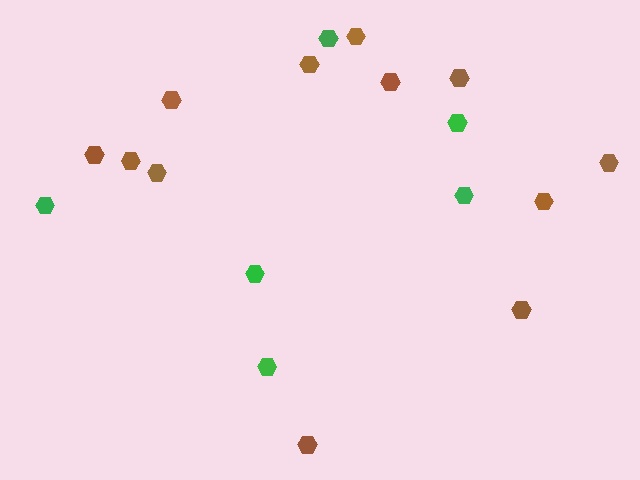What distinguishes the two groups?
There are 2 groups: one group of brown hexagons (12) and one group of green hexagons (6).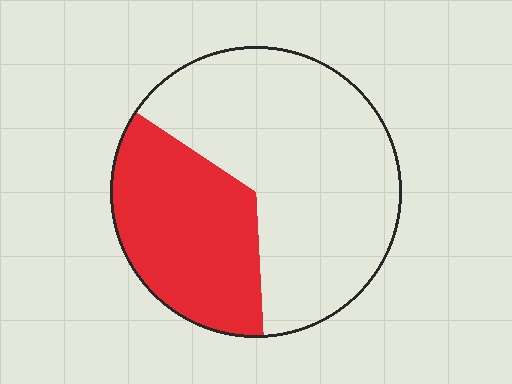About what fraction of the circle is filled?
About one third (1/3).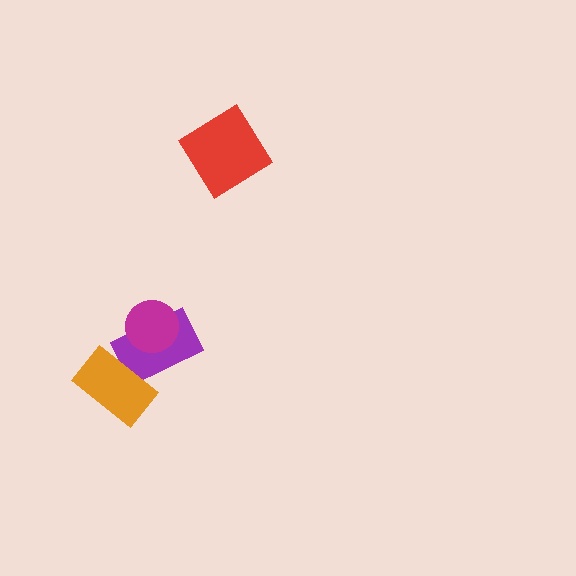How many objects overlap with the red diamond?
0 objects overlap with the red diamond.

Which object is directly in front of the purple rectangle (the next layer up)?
The orange rectangle is directly in front of the purple rectangle.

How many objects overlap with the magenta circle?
1 object overlaps with the magenta circle.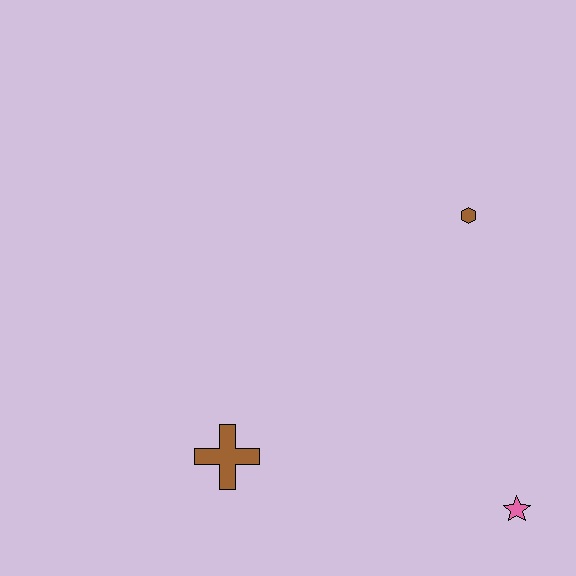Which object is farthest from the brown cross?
The brown hexagon is farthest from the brown cross.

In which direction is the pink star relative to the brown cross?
The pink star is to the right of the brown cross.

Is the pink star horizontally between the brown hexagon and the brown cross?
No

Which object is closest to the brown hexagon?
The pink star is closest to the brown hexagon.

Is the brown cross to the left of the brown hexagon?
Yes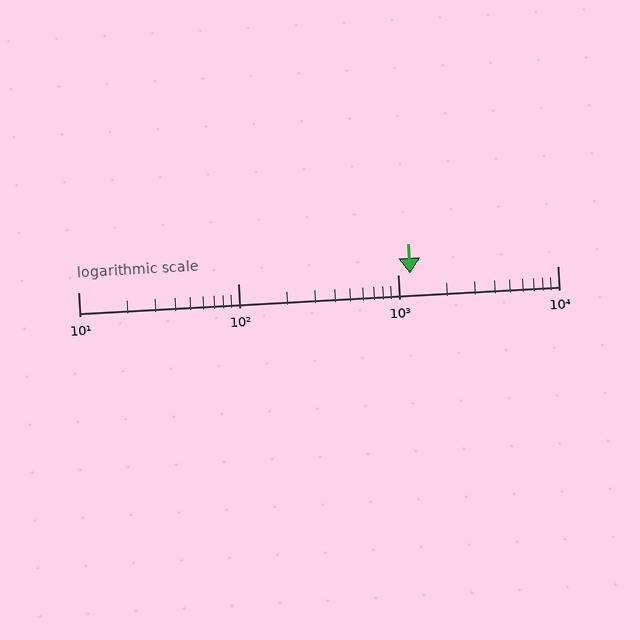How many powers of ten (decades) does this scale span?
The scale spans 3 decades, from 10 to 10000.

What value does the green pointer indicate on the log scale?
The pointer indicates approximately 1200.